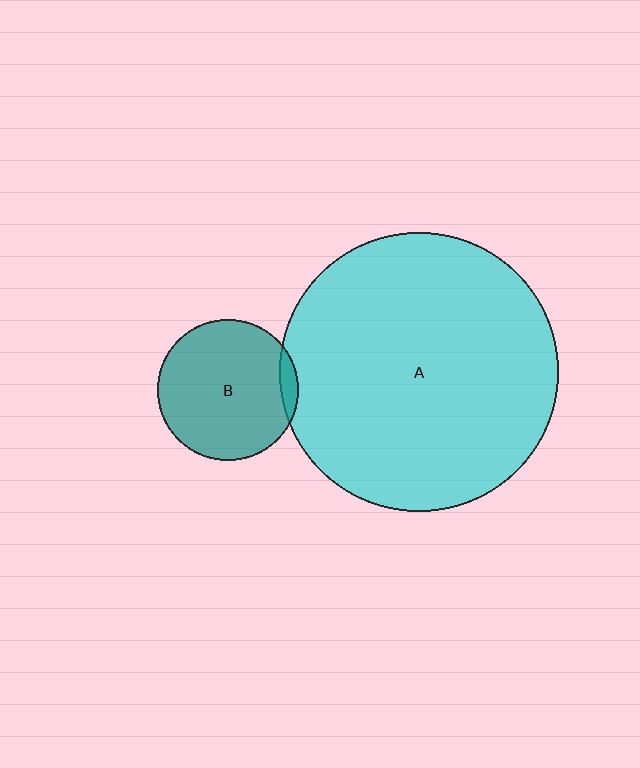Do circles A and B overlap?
Yes.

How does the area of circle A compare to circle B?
Approximately 3.9 times.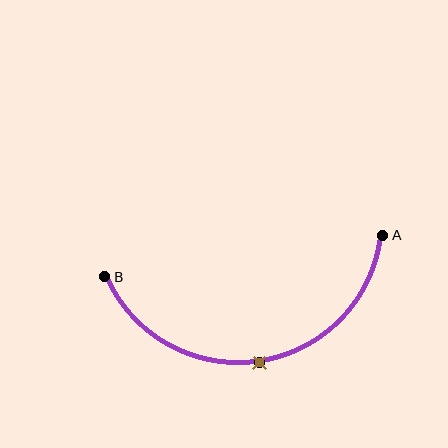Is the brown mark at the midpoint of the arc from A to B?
Yes. The brown mark lies on the arc at equal arc-length from both A and B — it is the arc midpoint.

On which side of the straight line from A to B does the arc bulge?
The arc bulges below the straight line connecting A and B.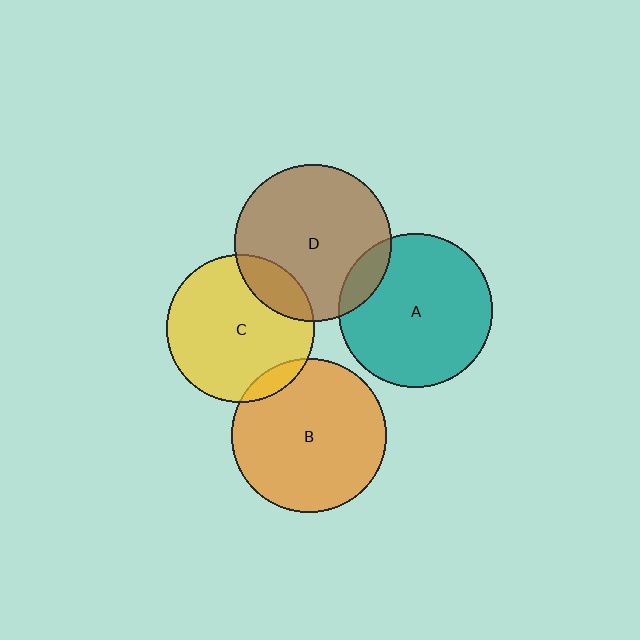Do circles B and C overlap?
Yes.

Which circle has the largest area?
Circle D (brown).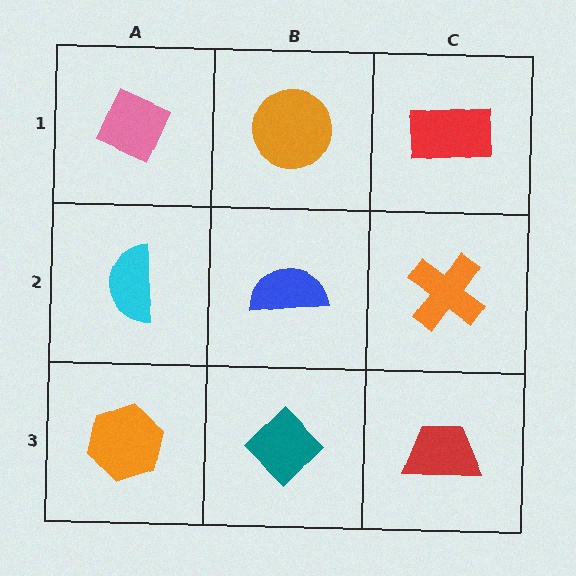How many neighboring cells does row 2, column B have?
4.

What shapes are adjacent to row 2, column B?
An orange circle (row 1, column B), a teal diamond (row 3, column B), a cyan semicircle (row 2, column A), an orange cross (row 2, column C).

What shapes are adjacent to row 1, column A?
A cyan semicircle (row 2, column A), an orange circle (row 1, column B).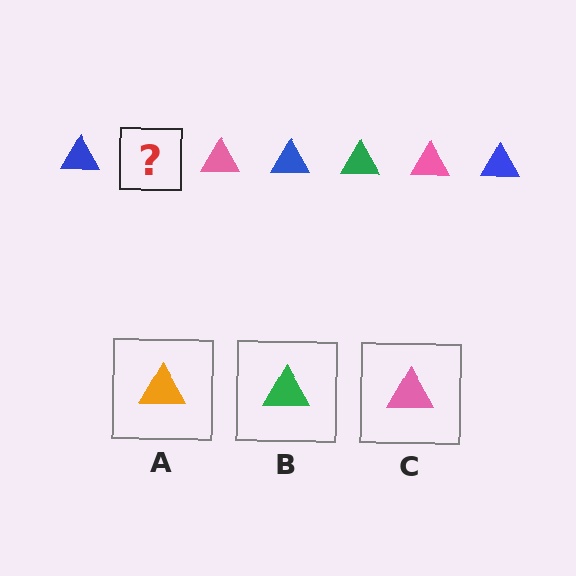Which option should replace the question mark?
Option B.